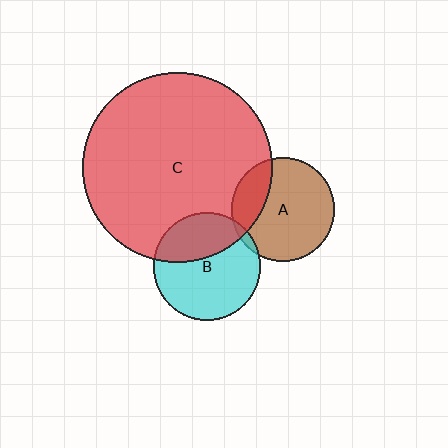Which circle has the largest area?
Circle C (red).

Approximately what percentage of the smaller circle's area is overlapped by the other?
Approximately 5%.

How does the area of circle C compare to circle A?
Approximately 3.4 times.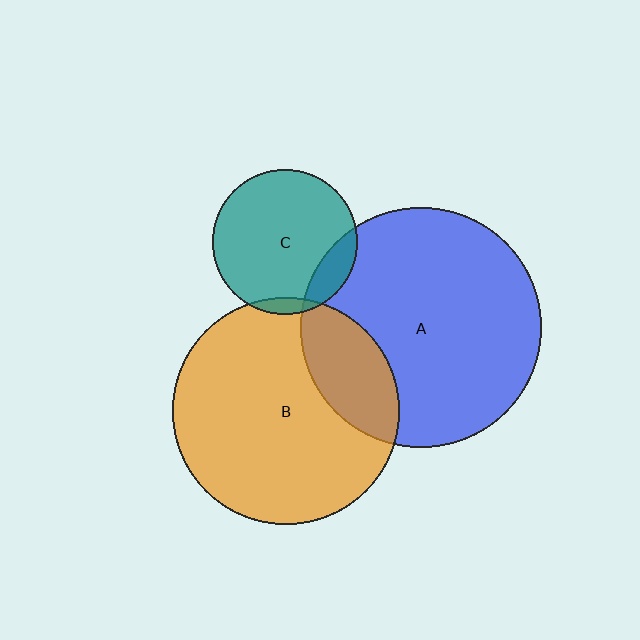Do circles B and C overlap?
Yes.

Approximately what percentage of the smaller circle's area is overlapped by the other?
Approximately 5%.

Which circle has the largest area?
Circle A (blue).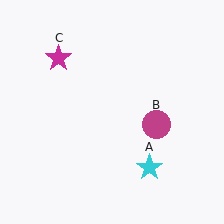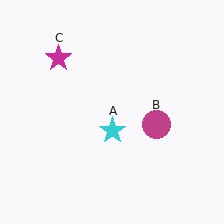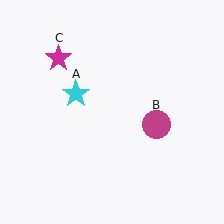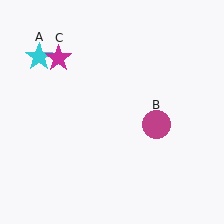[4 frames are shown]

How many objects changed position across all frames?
1 object changed position: cyan star (object A).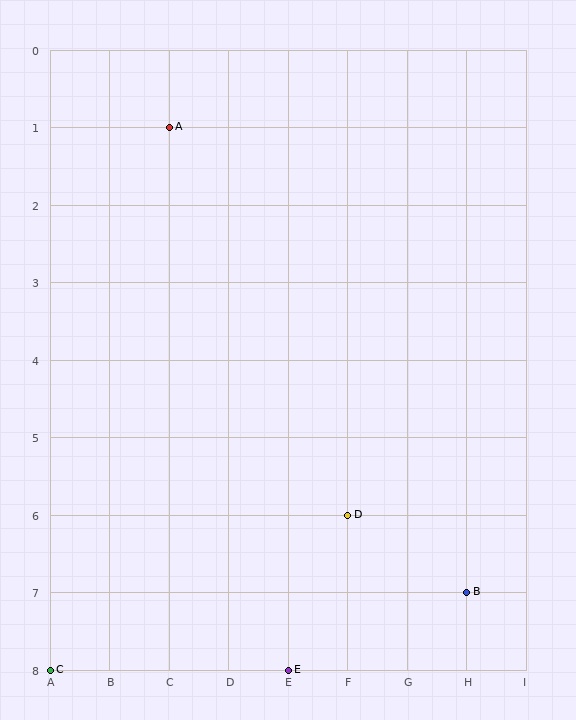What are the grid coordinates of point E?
Point E is at grid coordinates (E, 8).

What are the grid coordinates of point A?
Point A is at grid coordinates (C, 1).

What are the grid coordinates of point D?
Point D is at grid coordinates (F, 6).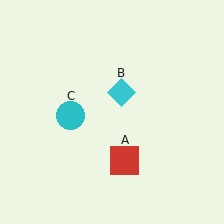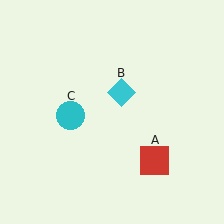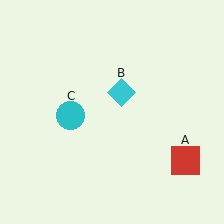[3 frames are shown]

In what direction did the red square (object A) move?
The red square (object A) moved right.